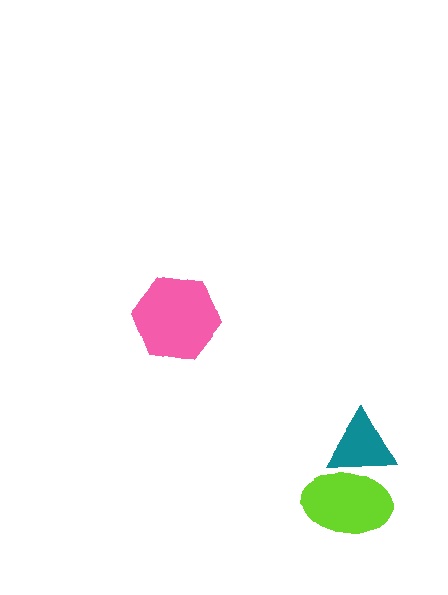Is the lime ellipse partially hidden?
No, no other shape covers it.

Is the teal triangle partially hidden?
Yes, it is partially covered by another shape.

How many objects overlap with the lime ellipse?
1 object overlaps with the lime ellipse.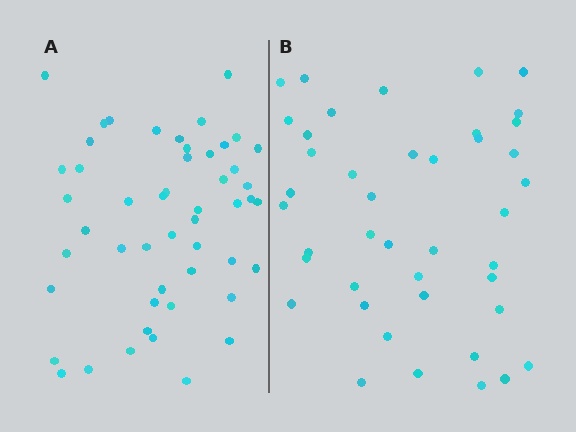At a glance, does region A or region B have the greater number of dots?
Region A (the left region) has more dots.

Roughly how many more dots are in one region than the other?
Region A has roughly 8 or so more dots than region B.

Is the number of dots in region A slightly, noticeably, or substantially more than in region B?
Region A has only slightly more — the two regions are fairly close. The ratio is roughly 1.2 to 1.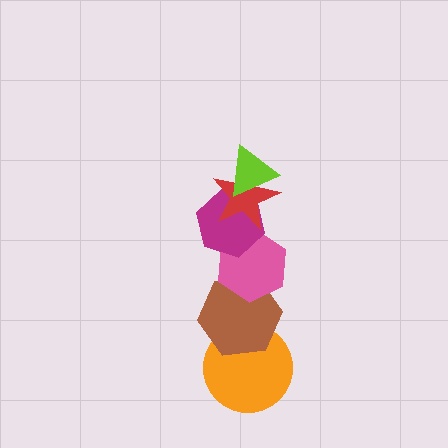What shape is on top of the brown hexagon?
The pink hexagon is on top of the brown hexagon.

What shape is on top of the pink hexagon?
The magenta hexagon is on top of the pink hexagon.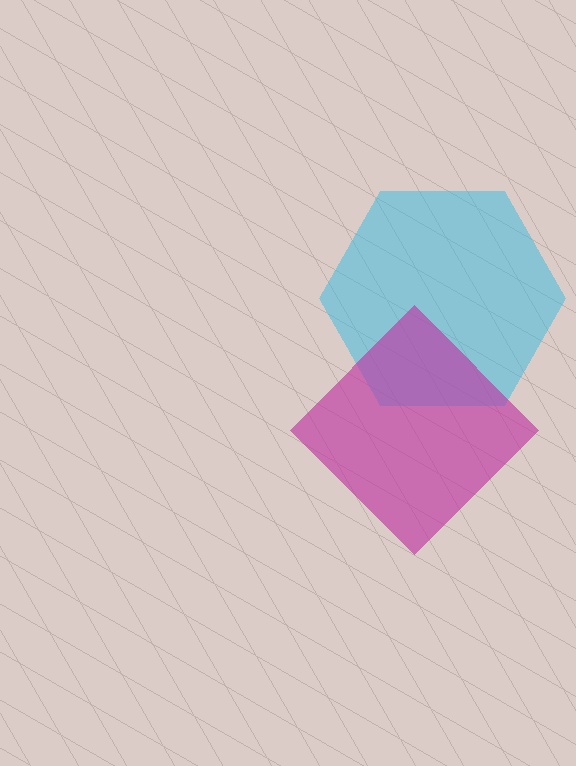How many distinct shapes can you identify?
There are 2 distinct shapes: a cyan hexagon, a magenta diamond.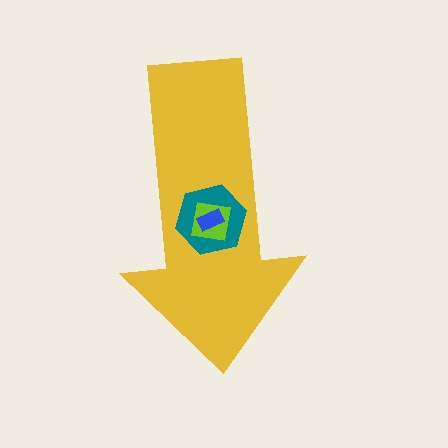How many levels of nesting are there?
4.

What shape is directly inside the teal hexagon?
The lime square.